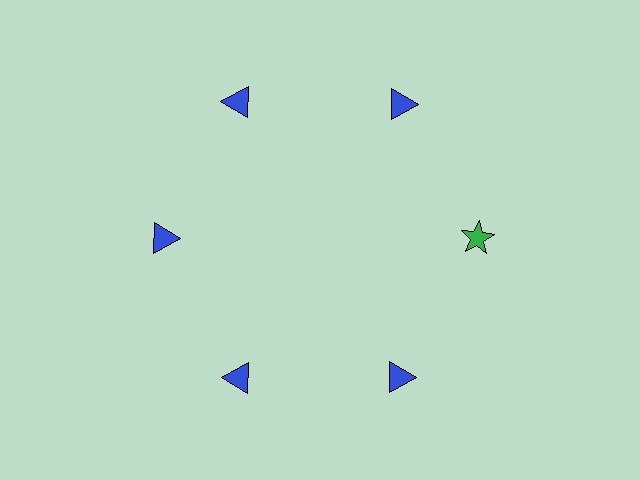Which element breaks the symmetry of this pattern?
The green star at roughly the 3 o'clock position breaks the symmetry. All other shapes are blue triangles.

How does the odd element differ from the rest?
It differs in both color (green instead of blue) and shape (star instead of triangle).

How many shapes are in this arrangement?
There are 6 shapes arranged in a ring pattern.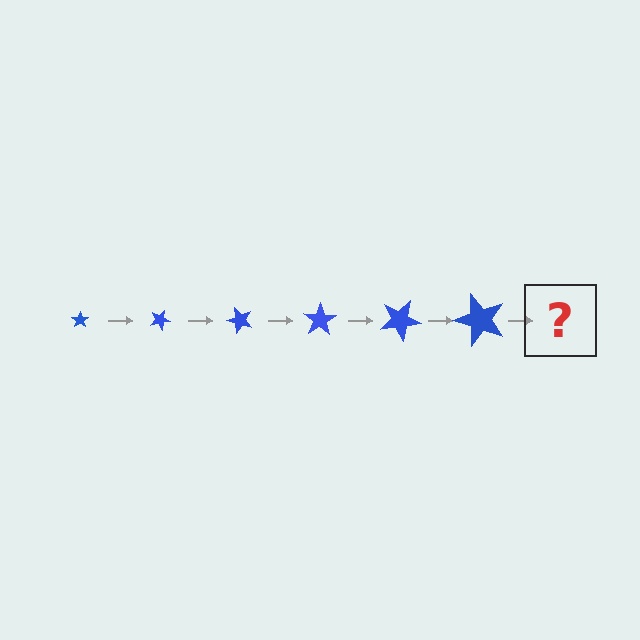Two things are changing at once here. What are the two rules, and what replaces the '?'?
The two rules are that the star grows larger each step and it rotates 25 degrees each step. The '?' should be a star, larger than the previous one and rotated 150 degrees from the start.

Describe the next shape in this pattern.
It should be a star, larger than the previous one and rotated 150 degrees from the start.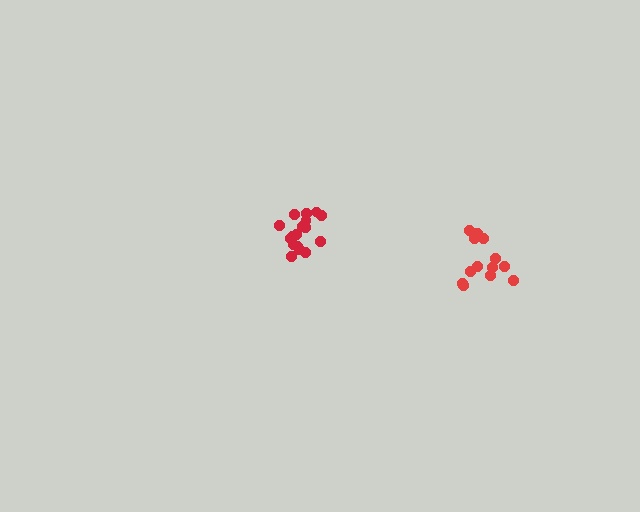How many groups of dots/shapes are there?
There are 2 groups.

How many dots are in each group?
Group 1: 17 dots, Group 2: 13 dots (30 total).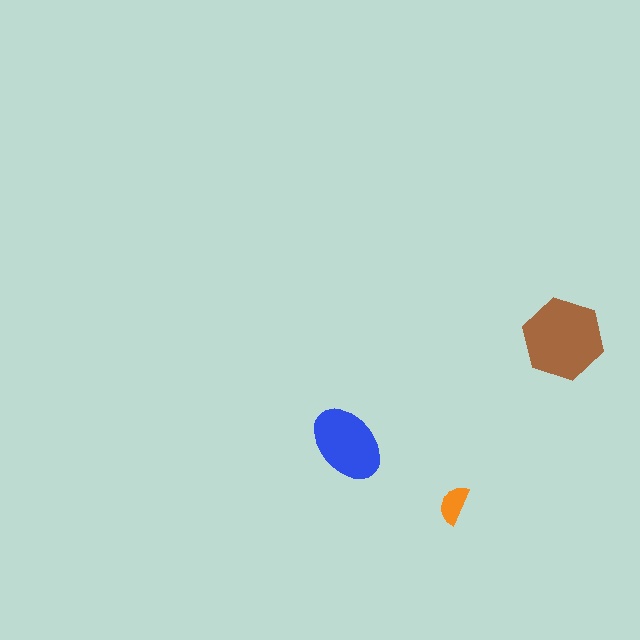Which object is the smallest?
The orange semicircle.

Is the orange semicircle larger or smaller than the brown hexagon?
Smaller.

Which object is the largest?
The brown hexagon.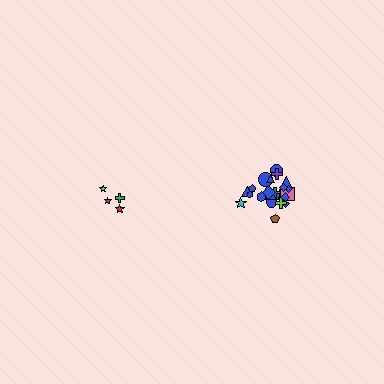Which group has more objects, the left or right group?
The right group.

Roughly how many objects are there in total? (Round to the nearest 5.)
Roughly 25 objects in total.